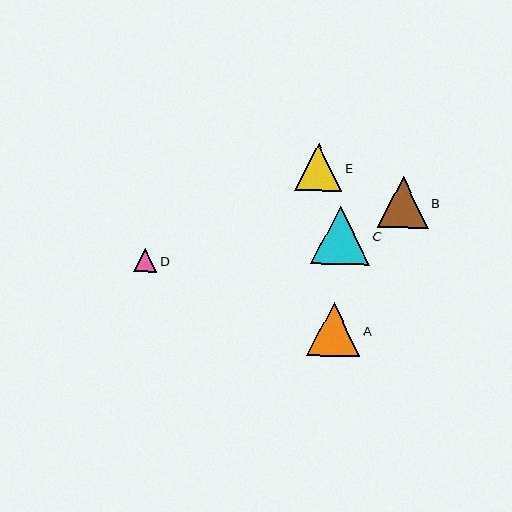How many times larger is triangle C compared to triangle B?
Triangle C is approximately 1.1 times the size of triangle B.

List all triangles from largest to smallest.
From largest to smallest: C, A, B, E, D.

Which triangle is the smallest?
Triangle D is the smallest with a size of approximately 23 pixels.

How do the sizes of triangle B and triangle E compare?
Triangle B and triangle E are approximately the same size.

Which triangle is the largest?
Triangle C is the largest with a size of approximately 58 pixels.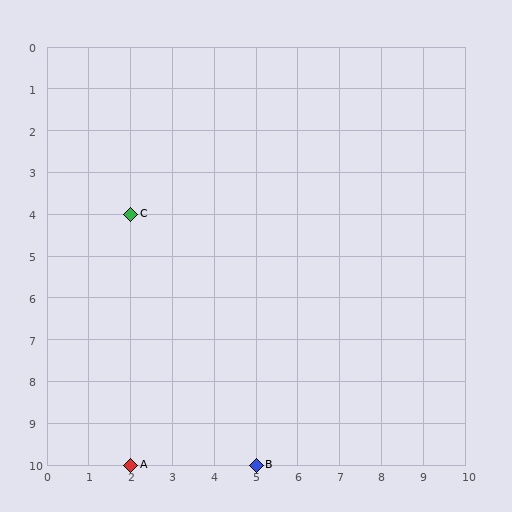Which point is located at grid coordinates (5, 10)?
Point B is at (5, 10).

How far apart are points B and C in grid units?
Points B and C are 3 columns and 6 rows apart (about 6.7 grid units diagonally).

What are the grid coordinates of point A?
Point A is at grid coordinates (2, 10).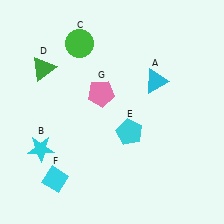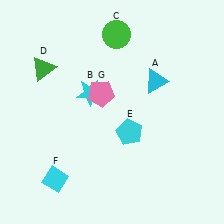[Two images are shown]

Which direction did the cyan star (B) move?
The cyan star (B) moved up.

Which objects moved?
The objects that moved are: the cyan star (B), the green circle (C).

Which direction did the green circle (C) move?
The green circle (C) moved right.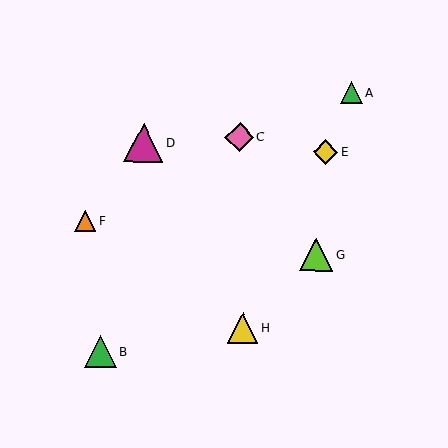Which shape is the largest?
The magenta triangle (labeled D) is the largest.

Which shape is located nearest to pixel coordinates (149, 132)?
The magenta triangle (labeled D) at (143, 142) is nearest to that location.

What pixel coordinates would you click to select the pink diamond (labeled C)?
Click at (240, 137) to select the pink diamond C.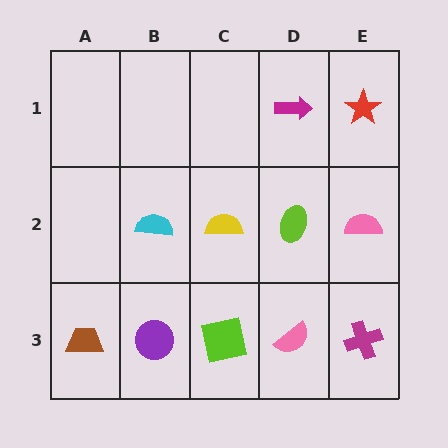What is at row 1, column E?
A red star.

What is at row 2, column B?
A cyan semicircle.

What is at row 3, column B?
A purple circle.